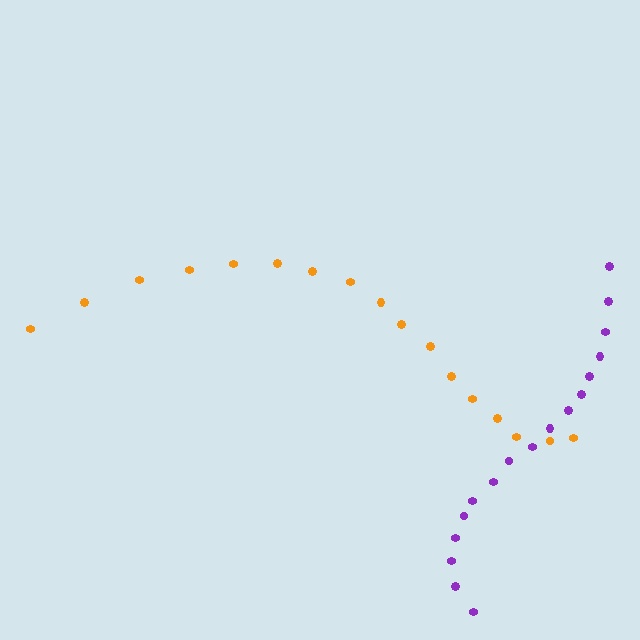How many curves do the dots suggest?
There are 2 distinct paths.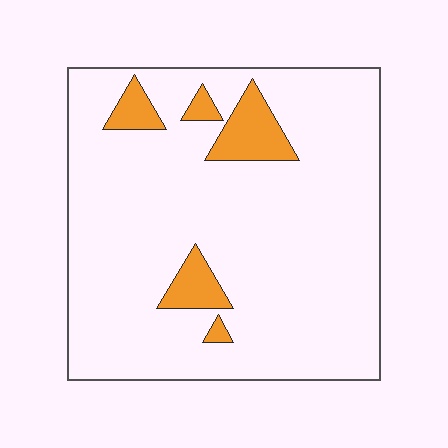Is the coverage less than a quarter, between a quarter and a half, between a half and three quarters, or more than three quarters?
Less than a quarter.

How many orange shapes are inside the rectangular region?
5.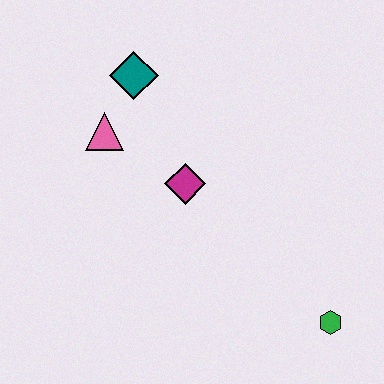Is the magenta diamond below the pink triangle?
Yes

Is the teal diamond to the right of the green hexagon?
No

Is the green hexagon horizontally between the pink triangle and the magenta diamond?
No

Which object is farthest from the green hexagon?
The teal diamond is farthest from the green hexagon.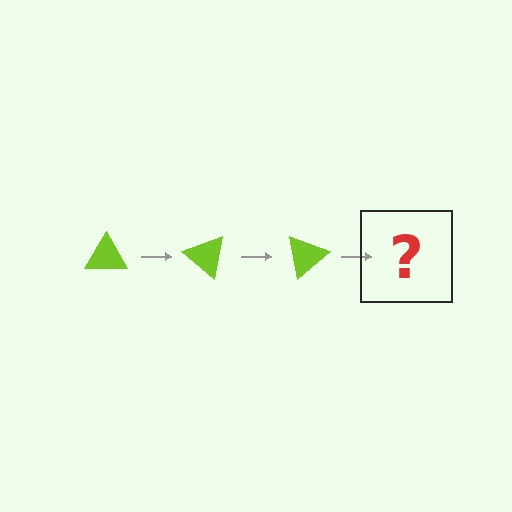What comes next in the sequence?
The next element should be a lime triangle rotated 120 degrees.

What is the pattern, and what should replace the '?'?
The pattern is that the triangle rotates 40 degrees each step. The '?' should be a lime triangle rotated 120 degrees.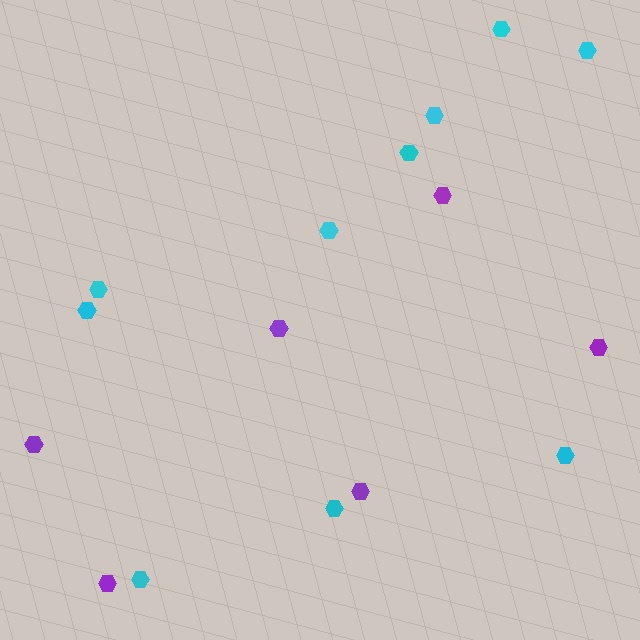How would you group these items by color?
There are 2 groups: one group of cyan hexagons (10) and one group of purple hexagons (6).